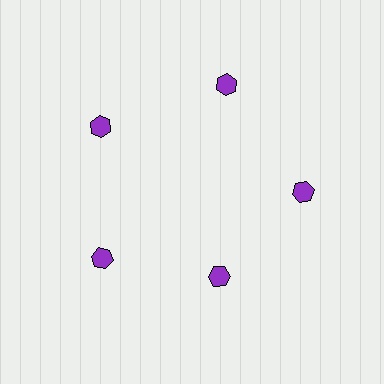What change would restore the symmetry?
The symmetry would be restored by moving it outward, back onto the ring so that all 5 hexagons sit at equal angles and equal distance from the center.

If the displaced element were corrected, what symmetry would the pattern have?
It would have 5-fold rotational symmetry — the pattern would map onto itself every 72 degrees.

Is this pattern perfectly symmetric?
No. The 5 purple hexagons are arranged in a ring, but one element near the 5 o'clock position is pulled inward toward the center, breaking the 5-fold rotational symmetry.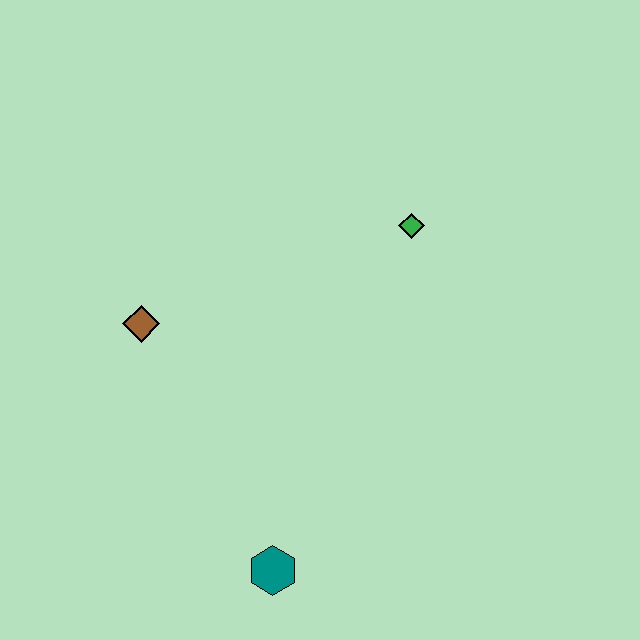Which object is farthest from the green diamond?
The teal hexagon is farthest from the green diamond.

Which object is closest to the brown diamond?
The teal hexagon is closest to the brown diamond.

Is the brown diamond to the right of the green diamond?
No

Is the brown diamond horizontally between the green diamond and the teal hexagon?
No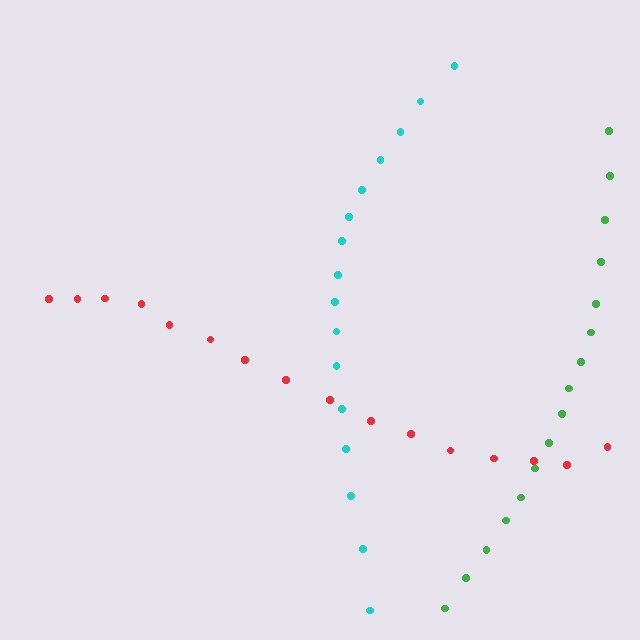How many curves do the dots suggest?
There are 3 distinct paths.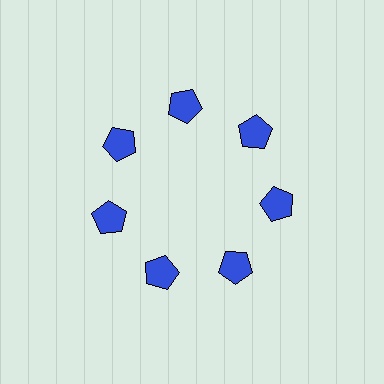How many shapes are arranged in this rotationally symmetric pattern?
There are 7 shapes, arranged in 7 groups of 1.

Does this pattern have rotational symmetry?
Yes, this pattern has 7-fold rotational symmetry. It looks the same after rotating 51 degrees around the center.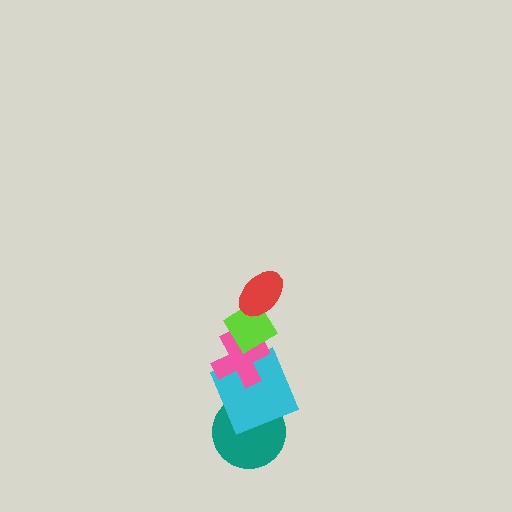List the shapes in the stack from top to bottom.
From top to bottom: the red ellipse, the lime diamond, the pink cross, the cyan square, the teal circle.